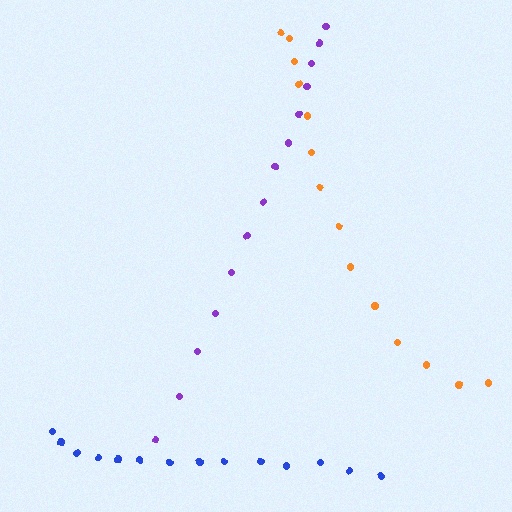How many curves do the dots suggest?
There are 3 distinct paths.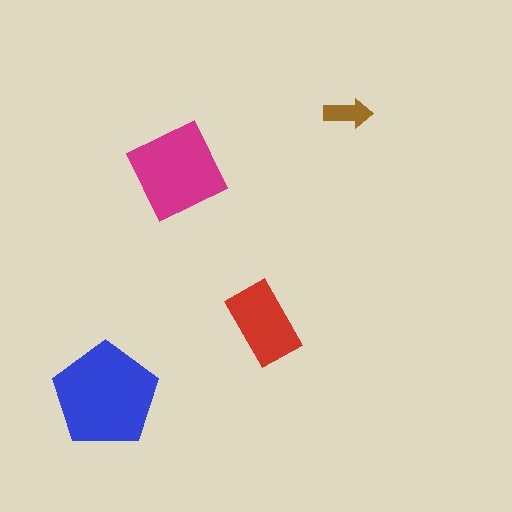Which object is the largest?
The blue pentagon.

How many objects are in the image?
There are 4 objects in the image.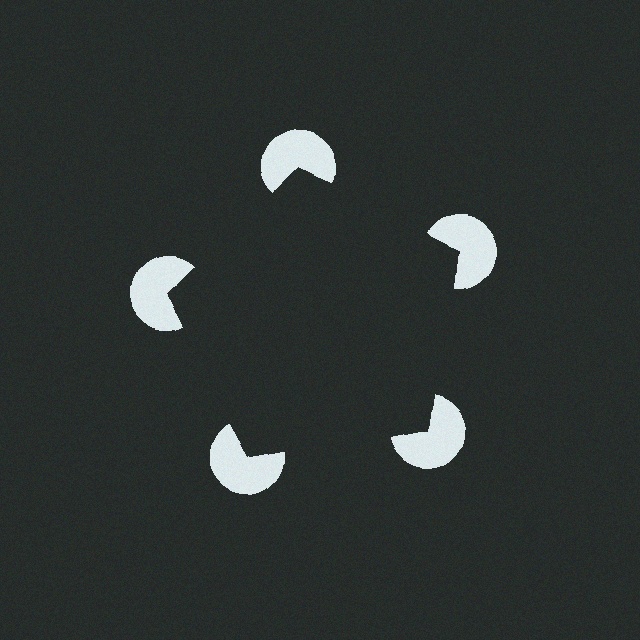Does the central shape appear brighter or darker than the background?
It typically appears slightly darker than the background, even though no actual brightness change is drawn.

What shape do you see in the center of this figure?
An illusory pentagon — its edges are inferred from the aligned wedge cuts in the pac-man discs, not physically drawn.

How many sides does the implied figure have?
5 sides.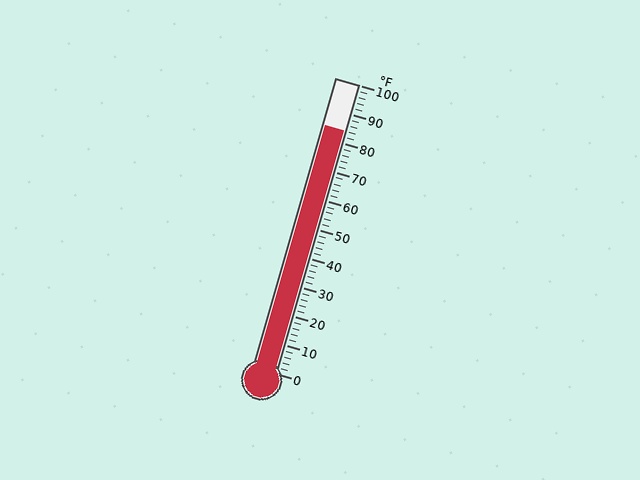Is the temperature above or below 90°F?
The temperature is below 90°F.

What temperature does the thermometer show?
The thermometer shows approximately 84°F.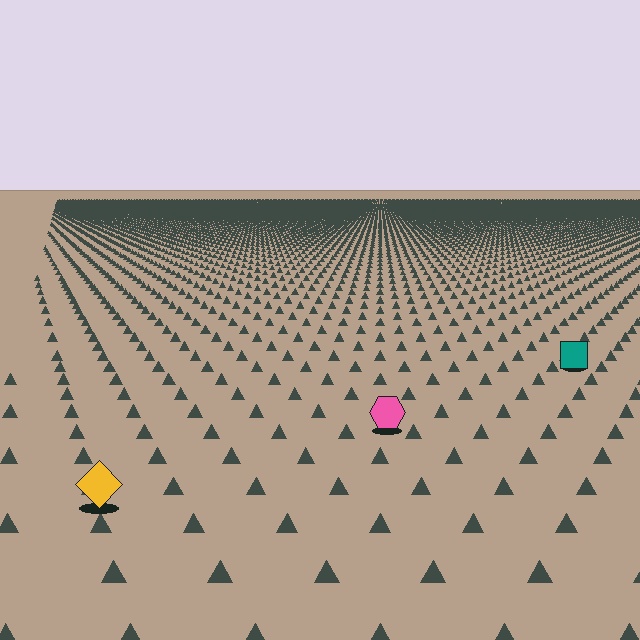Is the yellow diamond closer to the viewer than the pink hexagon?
Yes. The yellow diamond is closer — you can tell from the texture gradient: the ground texture is coarser near it.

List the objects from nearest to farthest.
From nearest to farthest: the yellow diamond, the pink hexagon, the teal square.